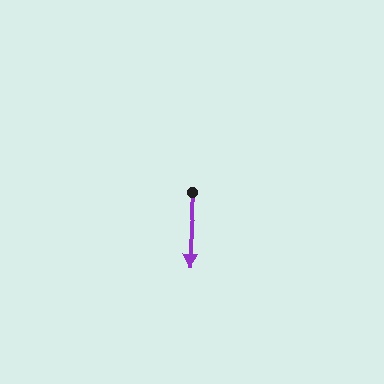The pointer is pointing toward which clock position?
Roughly 6 o'clock.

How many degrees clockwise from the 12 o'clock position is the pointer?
Approximately 183 degrees.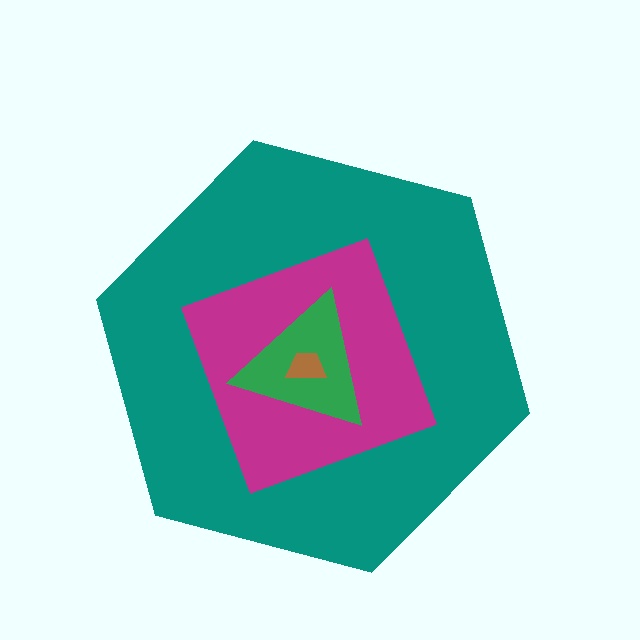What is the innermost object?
The brown trapezoid.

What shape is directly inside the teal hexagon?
The magenta square.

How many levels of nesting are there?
4.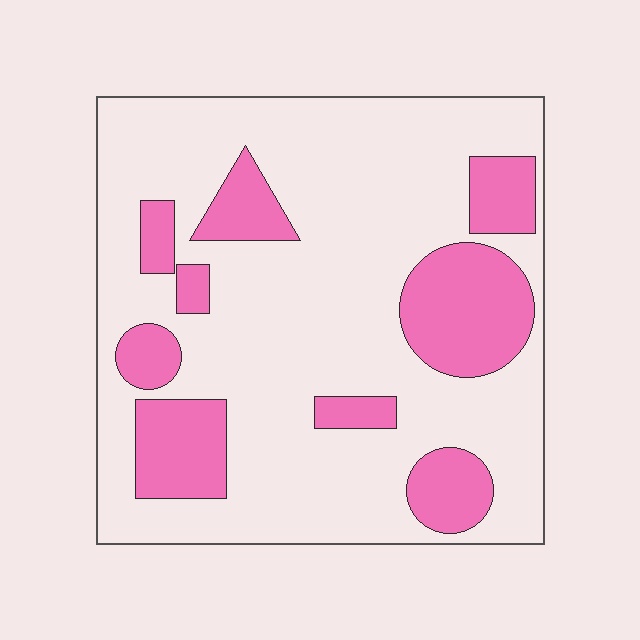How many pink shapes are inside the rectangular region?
9.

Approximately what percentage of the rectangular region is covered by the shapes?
Approximately 25%.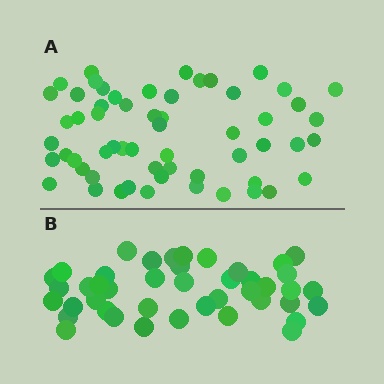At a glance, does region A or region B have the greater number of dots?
Region A (the top region) has more dots.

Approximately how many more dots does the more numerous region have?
Region A has approximately 15 more dots than region B.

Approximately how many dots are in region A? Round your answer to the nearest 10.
About 60 dots. (The exact count is 58, which rounds to 60.)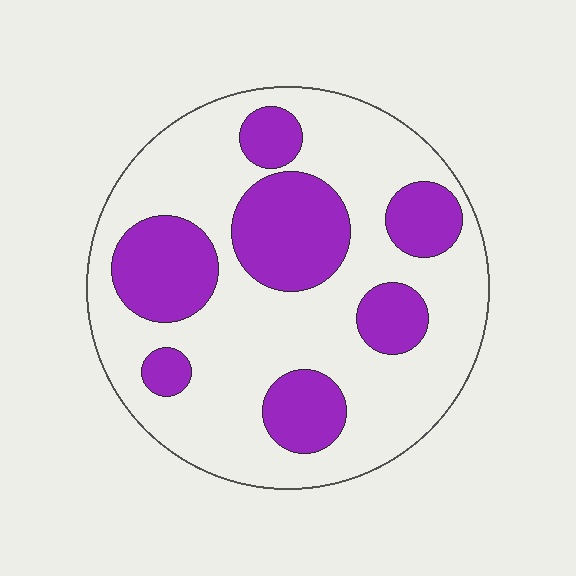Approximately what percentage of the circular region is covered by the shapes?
Approximately 30%.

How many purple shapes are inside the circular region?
7.